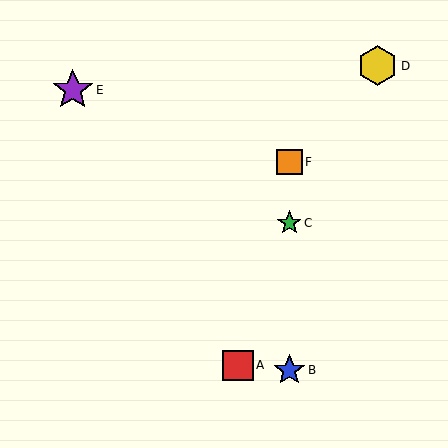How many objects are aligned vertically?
3 objects (B, C, F) are aligned vertically.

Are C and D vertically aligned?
No, C is at x≈289 and D is at x≈378.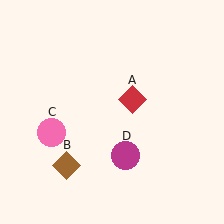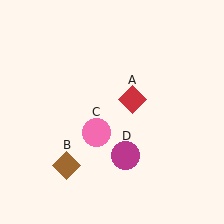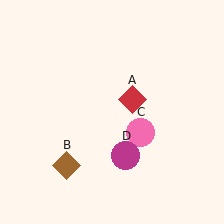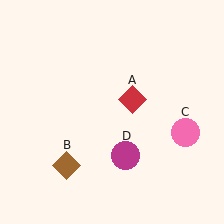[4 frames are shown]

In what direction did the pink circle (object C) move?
The pink circle (object C) moved right.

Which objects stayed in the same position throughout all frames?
Red diamond (object A) and brown diamond (object B) and magenta circle (object D) remained stationary.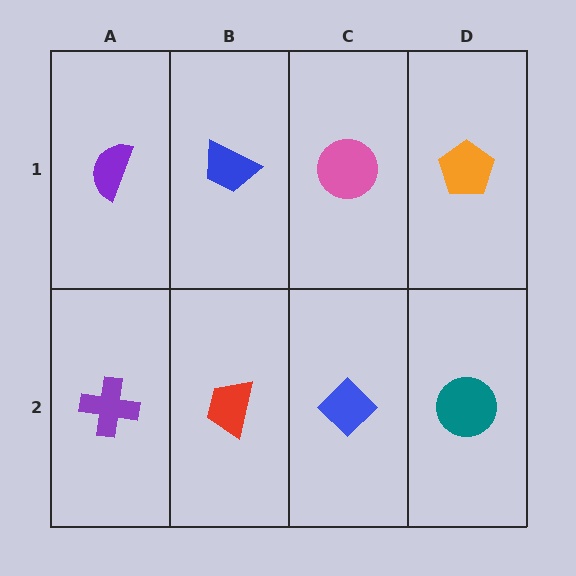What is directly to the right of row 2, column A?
A red trapezoid.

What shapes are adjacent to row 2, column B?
A blue trapezoid (row 1, column B), a purple cross (row 2, column A), a blue diamond (row 2, column C).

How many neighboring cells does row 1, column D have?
2.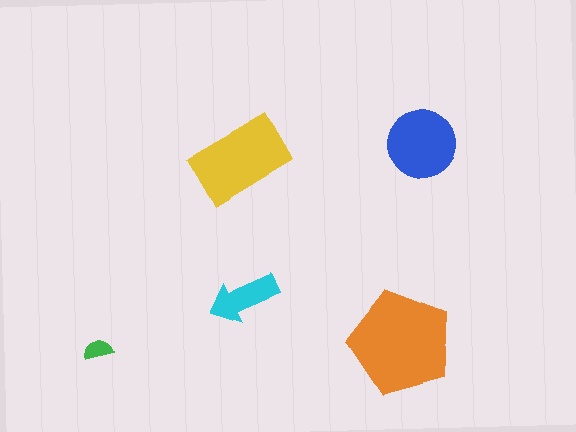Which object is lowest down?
The orange pentagon is bottommost.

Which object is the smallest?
The green semicircle.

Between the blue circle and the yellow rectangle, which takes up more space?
The yellow rectangle.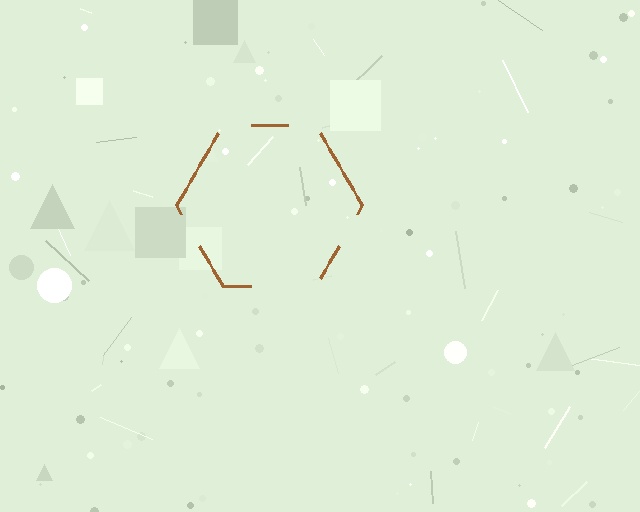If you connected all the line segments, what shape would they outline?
They would outline a hexagon.